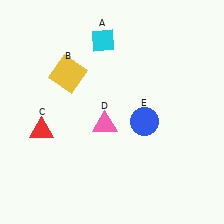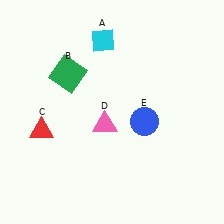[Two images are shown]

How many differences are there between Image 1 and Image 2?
There is 1 difference between the two images.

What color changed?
The square (B) changed from yellow in Image 1 to green in Image 2.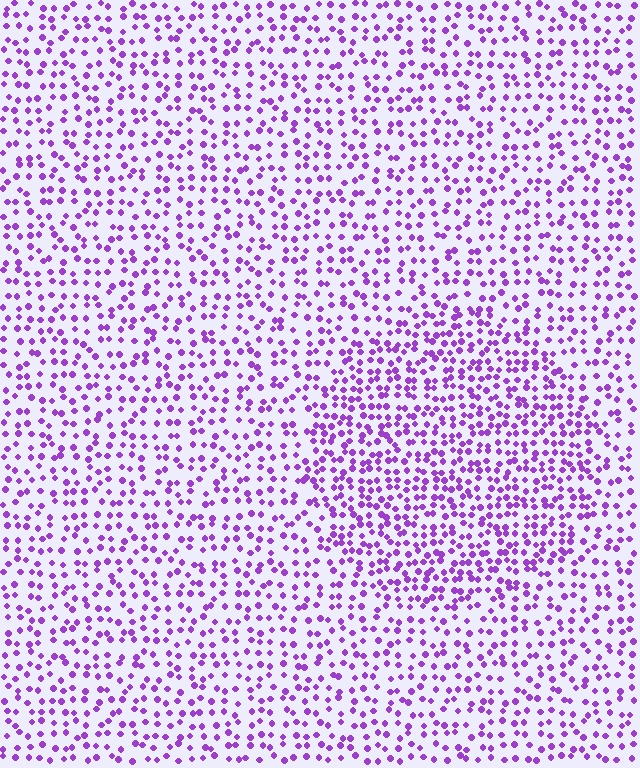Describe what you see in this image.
The image contains small purple elements arranged at two different densities. A circle-shaped region is visible where the elements are more densely packed than the surrounding area.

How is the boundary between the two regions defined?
The boundary is defined by a change in element density (approximately 1.6x ratio). All elements are the same color, size, and shape.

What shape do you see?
I see a circle.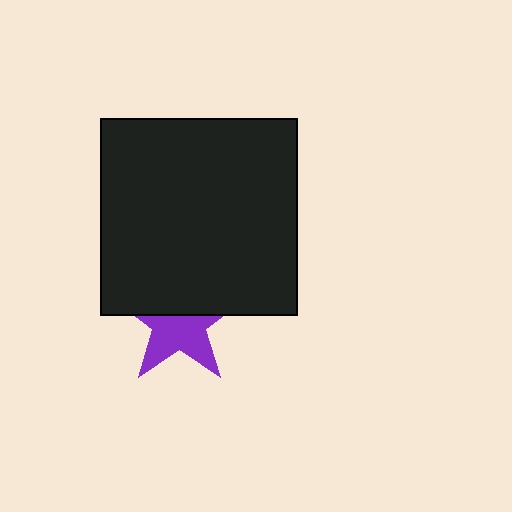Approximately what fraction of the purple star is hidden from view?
Roughly 45% of the purple star is hidden behind the black square.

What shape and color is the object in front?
The object in front is a black square.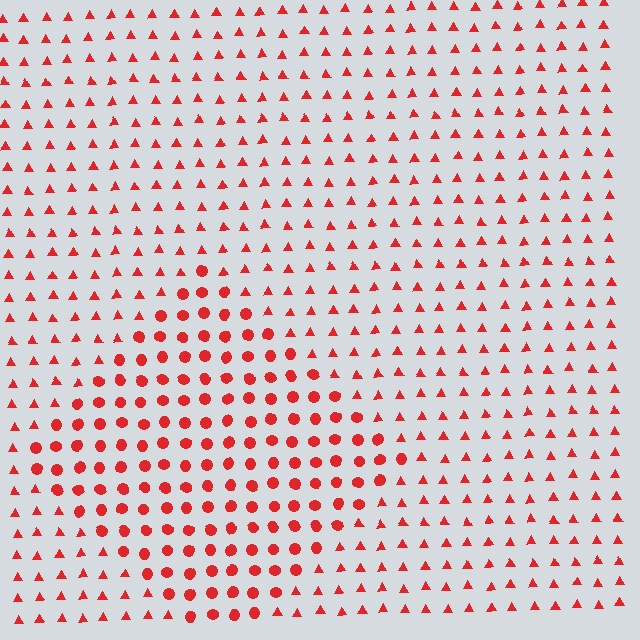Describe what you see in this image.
The image is filled with small red elements arranged in a uniform grid. A diamond-shaped region contains circles, while the surrounding area contains triangles. The boundary is defined purely by the change in element shape.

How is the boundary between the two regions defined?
The boundary is defined by a change in element shape: circles inside vs. triangles outside. All elements share the same color and spacing.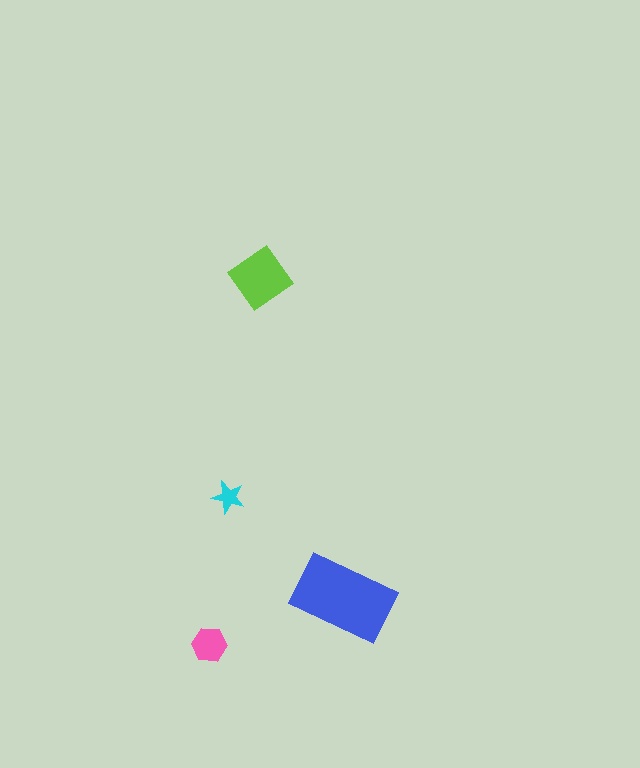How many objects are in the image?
There are 4 objects in the image.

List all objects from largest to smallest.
The blue rectangle, the lime diamond, the pink hexagon, the cyan star.